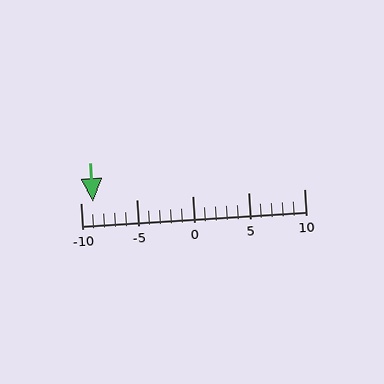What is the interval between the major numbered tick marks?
The major tick marks are spaced 5 units apart.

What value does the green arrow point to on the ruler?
The green arrow points to approximately -9.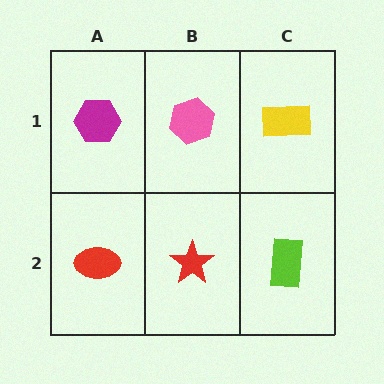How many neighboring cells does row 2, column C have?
2.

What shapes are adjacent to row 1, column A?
A red ellipse (row 2, column A), a pink hexagon (row 1, column B).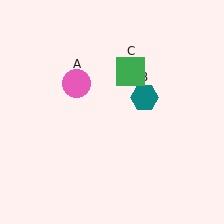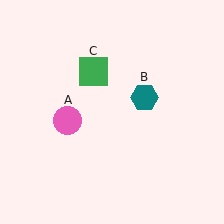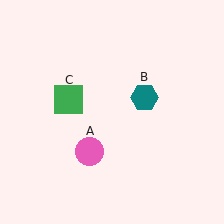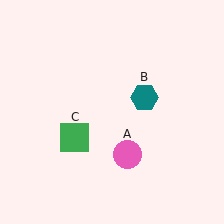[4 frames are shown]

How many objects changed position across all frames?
2 objects changed position: pink circle (object A), green square (object C).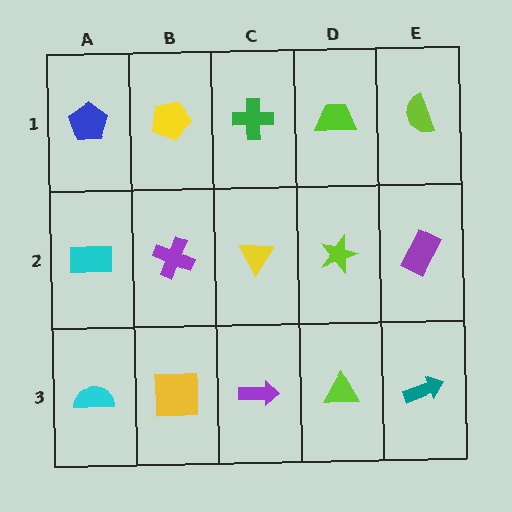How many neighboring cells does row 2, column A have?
3.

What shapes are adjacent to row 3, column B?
A purple cross (row 2, column B), a cyan semicircle (row 3, column A), a purple arrow (row 3, column C).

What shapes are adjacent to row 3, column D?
A lime star (row 2, column D), a purple arrow (row 3, column C), a teal arrow (row 3, column E).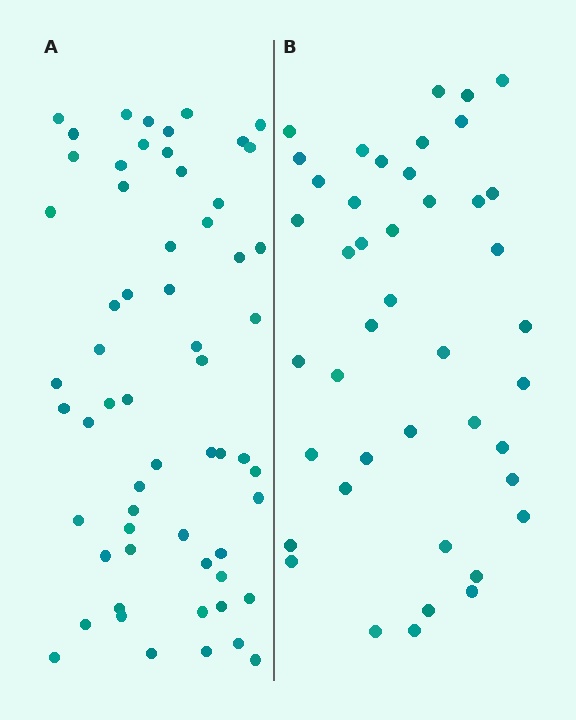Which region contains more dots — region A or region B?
Region A (the left region) has more dots.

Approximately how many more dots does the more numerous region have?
Region A has approximately 15 more dots than region B.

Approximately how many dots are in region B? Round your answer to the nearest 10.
About 40 dots. (The exact count is 43, which rounds to 40.)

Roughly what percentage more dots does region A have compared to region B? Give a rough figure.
About 40% more.